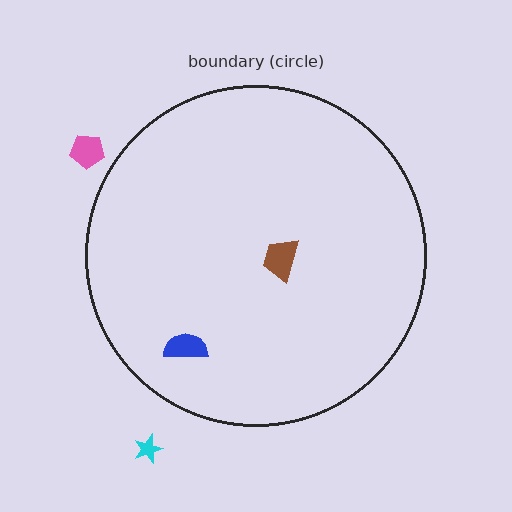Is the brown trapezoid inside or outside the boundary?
Inside.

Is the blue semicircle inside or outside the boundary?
Inside.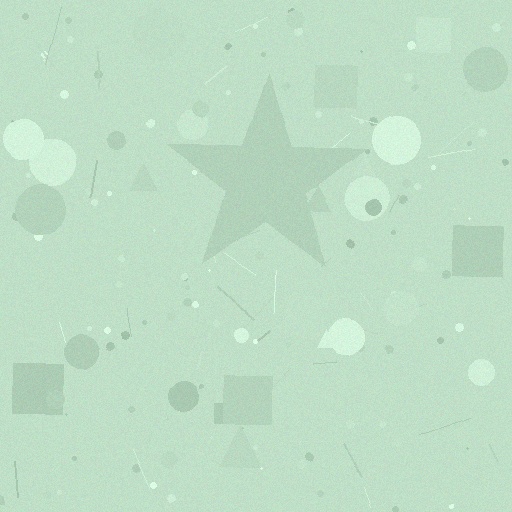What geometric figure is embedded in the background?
A star is embedded in the background.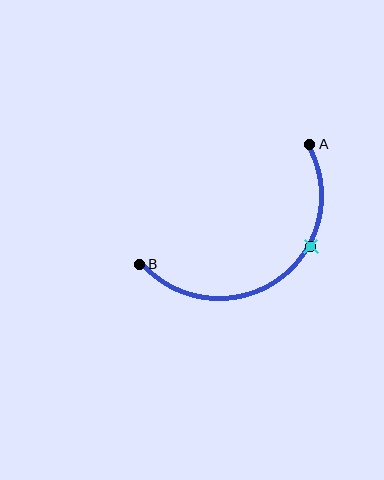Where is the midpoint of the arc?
The arc midpoint is the point on the curve farthest from the straight line joining A and B. It sits below and to the right of that line.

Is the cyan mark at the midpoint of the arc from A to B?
No. The cyan mark lies on the arc but is closer to endpoint A. The arc midpoint would be at the point on the curve equidistant along the arc from both A and B.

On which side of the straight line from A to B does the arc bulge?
The arc bulges below and to the right of the straight line connecting A and B.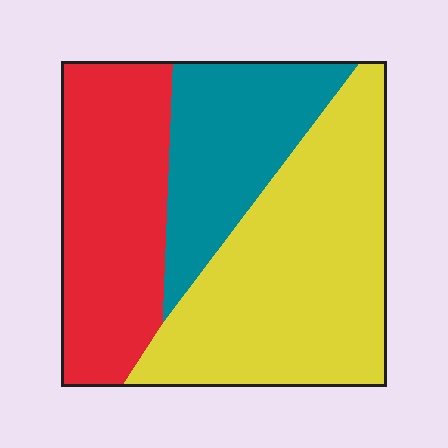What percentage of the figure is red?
Red takes up about one third (1/3) of the figure.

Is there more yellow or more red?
Yellow.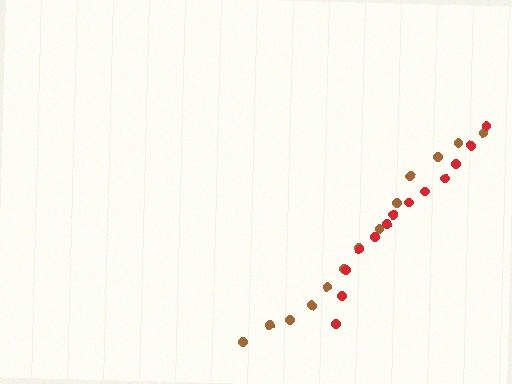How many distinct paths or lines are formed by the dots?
There are 2 distinct paths.